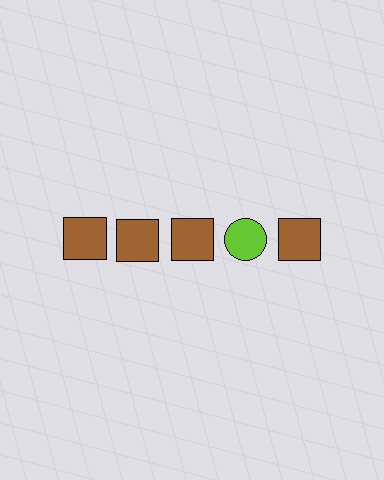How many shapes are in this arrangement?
There are 5 shapes arranged in a grid pattern.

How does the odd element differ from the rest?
It differs in both color (lime instead of brown) and shape (circle instead of square).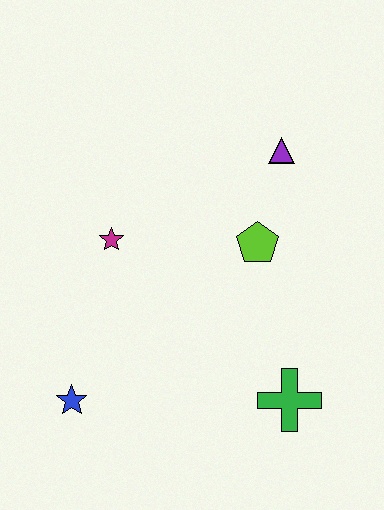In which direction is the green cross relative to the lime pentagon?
The green cross is below the lime pentagon.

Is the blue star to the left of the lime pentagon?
Yes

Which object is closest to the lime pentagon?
The purple triangle is closest to the lime pentagon.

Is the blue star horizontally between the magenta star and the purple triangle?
No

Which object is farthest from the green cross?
The purple triangle is farthest from the green cross.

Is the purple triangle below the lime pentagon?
No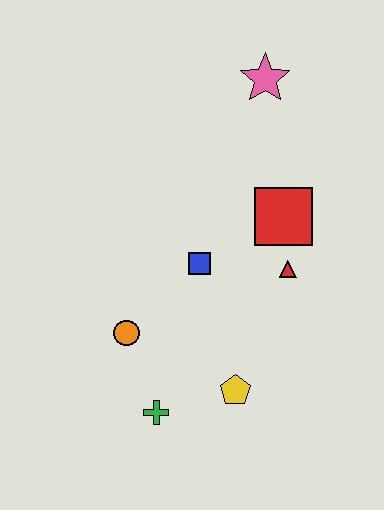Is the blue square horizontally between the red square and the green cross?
Yes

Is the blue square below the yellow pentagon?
No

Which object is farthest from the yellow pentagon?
The pink star is farthest from the yellow pentagon.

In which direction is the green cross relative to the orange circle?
The green cross is below the orange circle.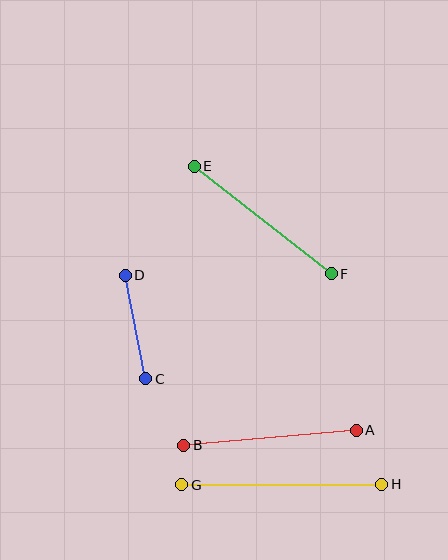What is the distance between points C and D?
The distance is approximately 106 pixels.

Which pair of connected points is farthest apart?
Points G and H are farthest apart.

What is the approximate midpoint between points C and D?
The midpoint is at approximately (136, 327) pixels.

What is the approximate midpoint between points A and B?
The midpoint is at approximately (270, 438) pixels.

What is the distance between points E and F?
The distance is approximately 174 pixels.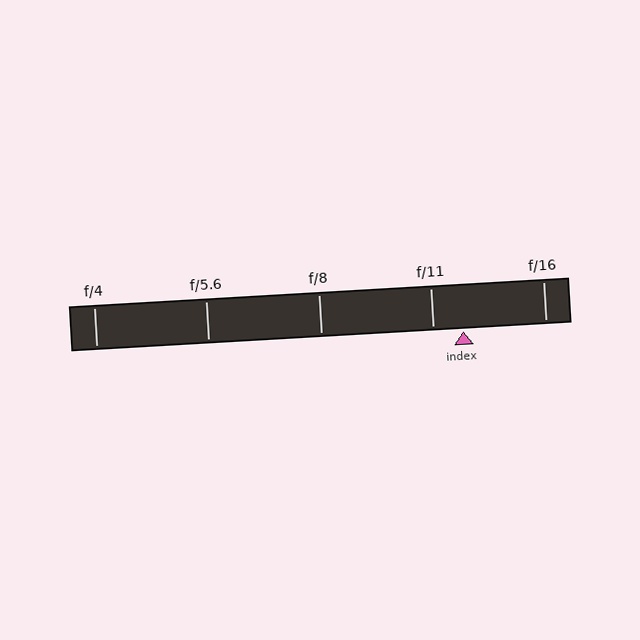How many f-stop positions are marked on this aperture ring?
There are 5 f-stop positions marked.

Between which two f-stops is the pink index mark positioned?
The index mark is between f/11 and f/16.